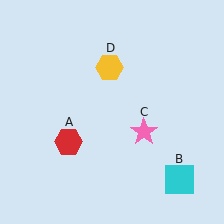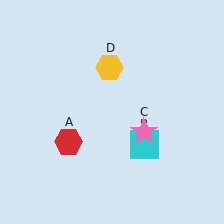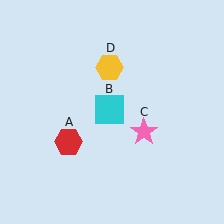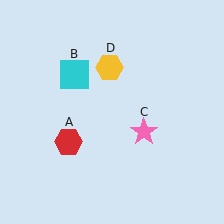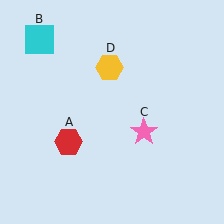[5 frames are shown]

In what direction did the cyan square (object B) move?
The cyan square (object B) moved up and to the left.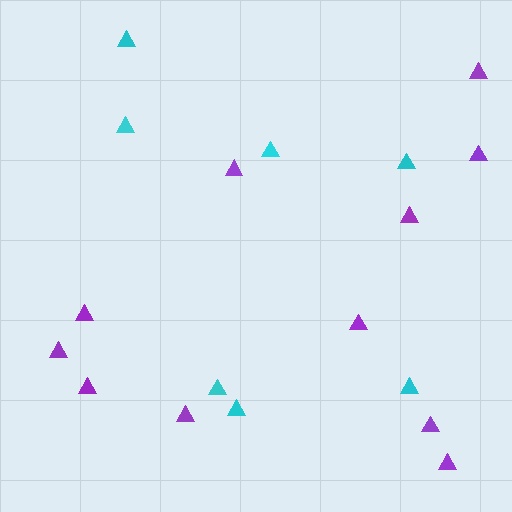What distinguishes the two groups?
There are 2 groups: one group of cyan triangles (7) and one group of purple triangles (11).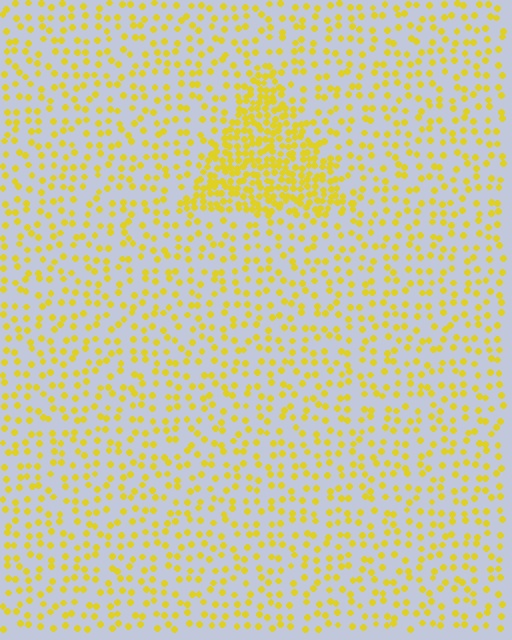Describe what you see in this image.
The image contains small yellow elements arranged at two different densities. A triangle-shaped region is visible where the elements are more densely packed than the surrounding area.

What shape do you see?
I see a triangle.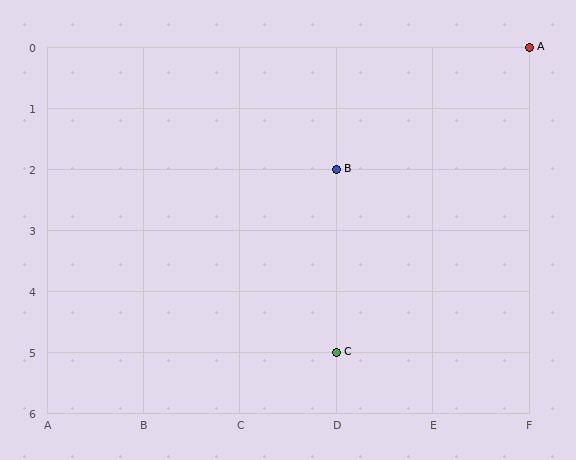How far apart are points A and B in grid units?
Points A and B are 2 columns and 2 rows apart (about 2.8 grid units diagonally).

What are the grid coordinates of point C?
Point C is at grid coordinates (D, 5).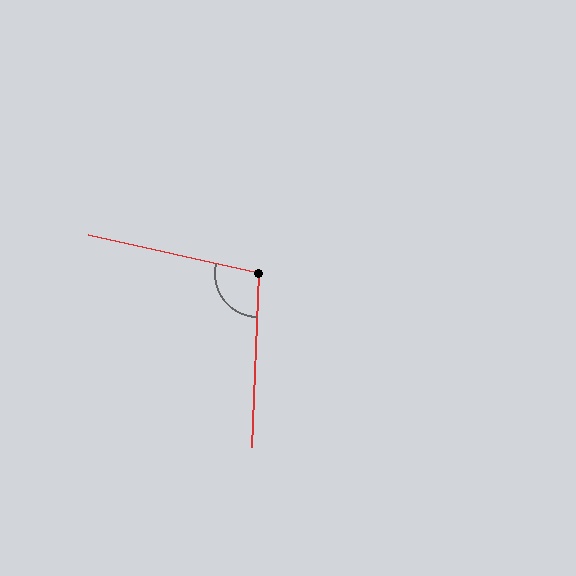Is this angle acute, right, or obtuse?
It is obtuse.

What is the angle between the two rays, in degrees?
Approximately 100 degrees.